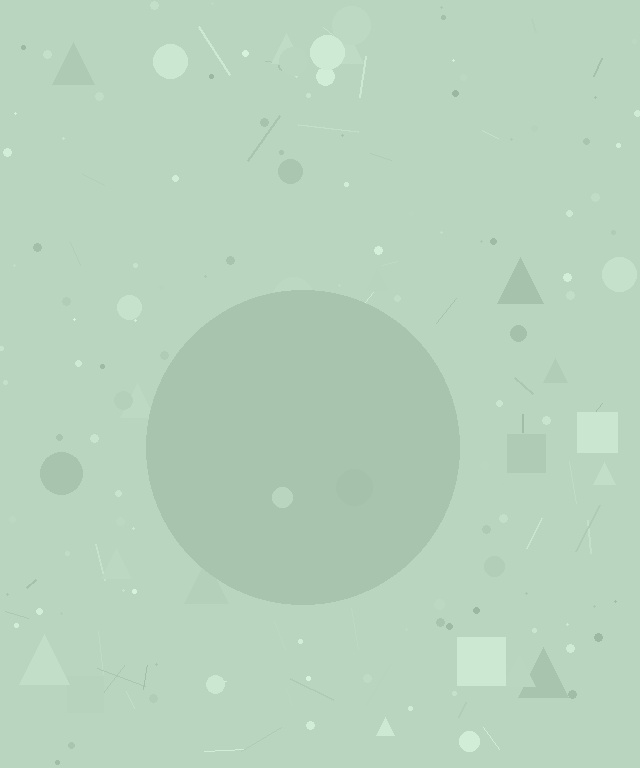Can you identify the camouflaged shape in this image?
The camouflaged shape is a circle.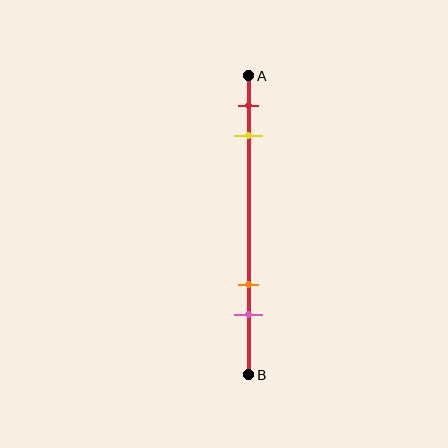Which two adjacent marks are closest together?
The red and yellow marks are the closest adjacent pair.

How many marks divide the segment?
There are 4 marks dividing the segment.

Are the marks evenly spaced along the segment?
No, the marks are not evenly spaced.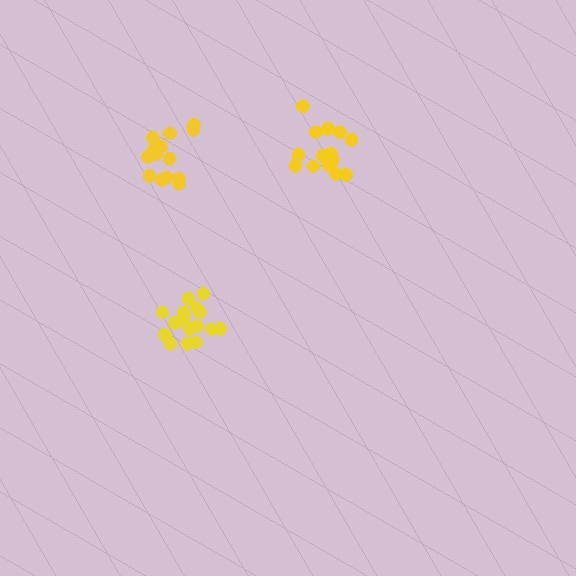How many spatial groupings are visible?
There are 3 spatial groupings.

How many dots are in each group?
Group 1: 14 dots, Group 2: 17 dots, Group 3: 15 dots (46 total).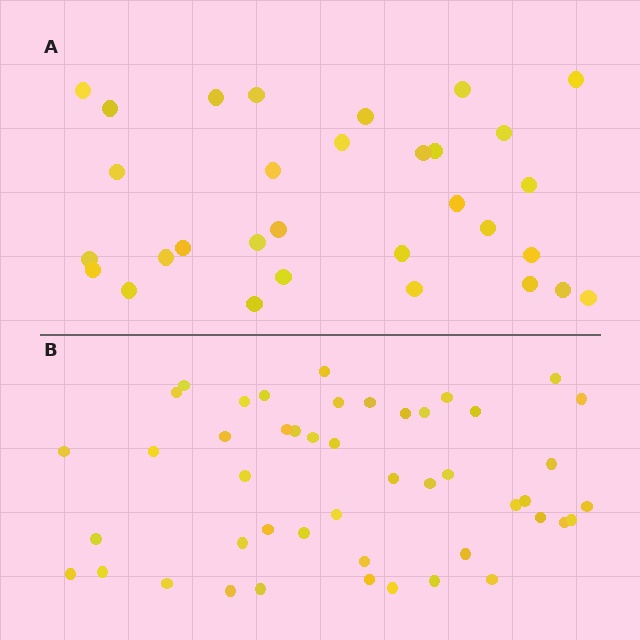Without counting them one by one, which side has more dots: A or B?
Region B (the bottom region) has more dots.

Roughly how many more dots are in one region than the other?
Region B has approximately 15 more dots than region A.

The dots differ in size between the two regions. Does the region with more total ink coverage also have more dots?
No. Region A has more total ink coverage because its dots are larger, but region B actually contains more individual dots. Total area can be misleading — the number of items is what matters here.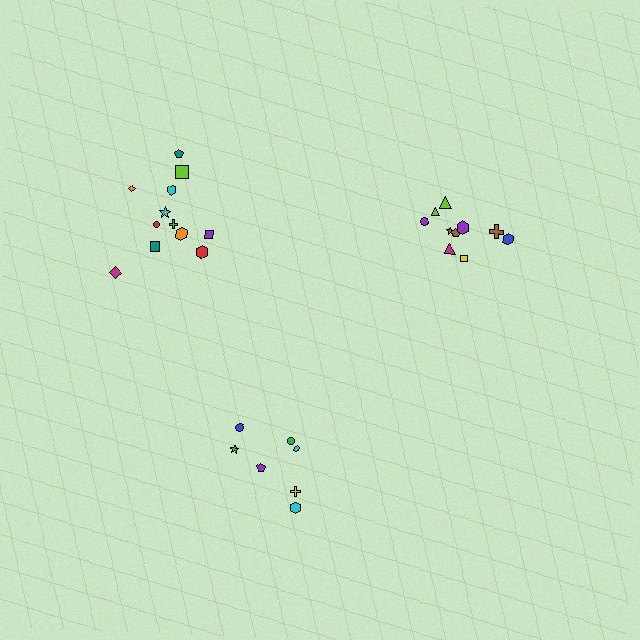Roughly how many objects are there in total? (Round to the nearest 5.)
Roughly 30 objects in total.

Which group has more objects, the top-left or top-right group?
The top-left group.